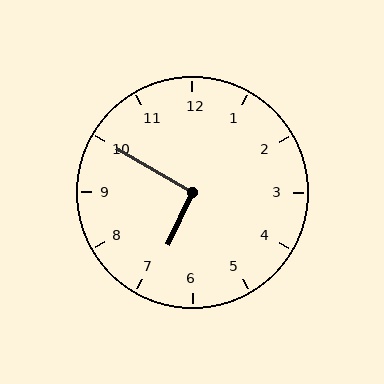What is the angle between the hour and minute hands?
Approximately 95 degrees.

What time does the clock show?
6:50.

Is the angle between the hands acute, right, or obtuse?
It is right.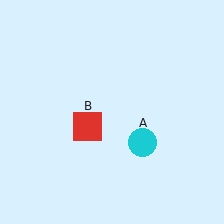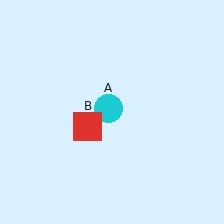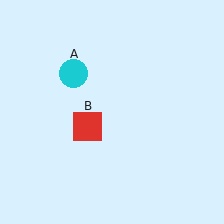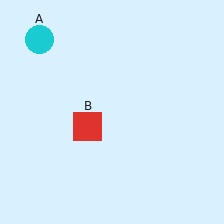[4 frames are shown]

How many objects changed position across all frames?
1 object changed position: cyan circle (object A).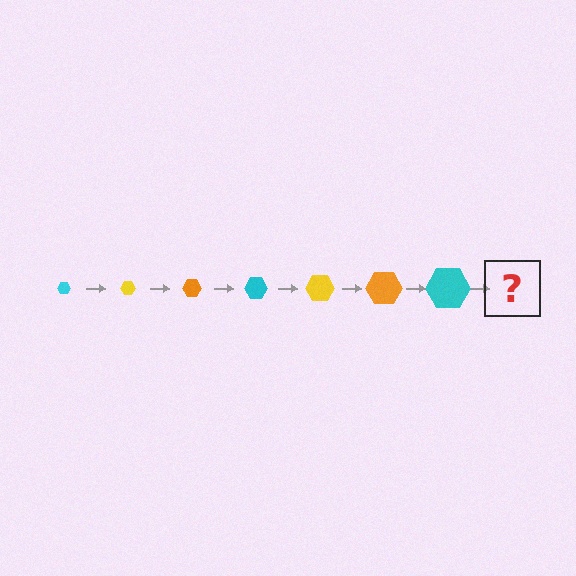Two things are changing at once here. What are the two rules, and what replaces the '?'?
The two rules are that the hexagon grows larger each step and the color cycles through cyan, yellow, and orange. The '?' should be a yellow hexagon, larger than the previous one.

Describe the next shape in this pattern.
It should be a yellow hexagon, larger than the previous one.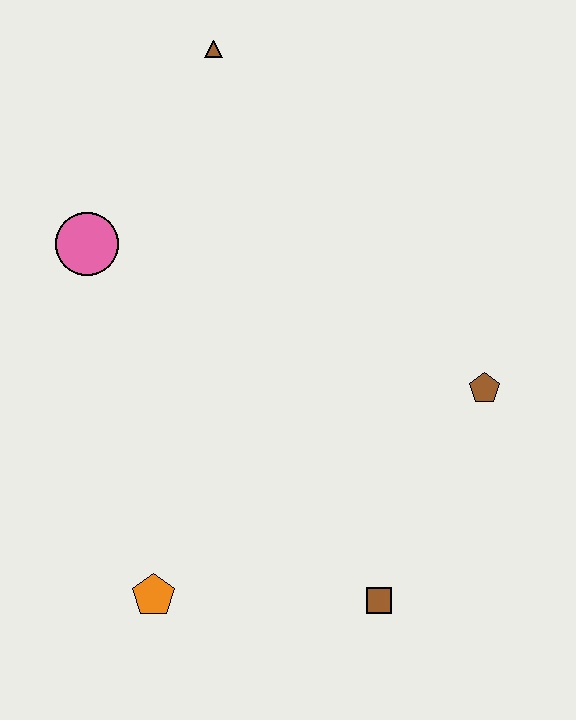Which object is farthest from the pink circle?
The brown square is farthest from the pink circle.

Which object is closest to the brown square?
The orange pentagon is closest to the brown square.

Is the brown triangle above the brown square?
Yes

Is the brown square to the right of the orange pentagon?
Yes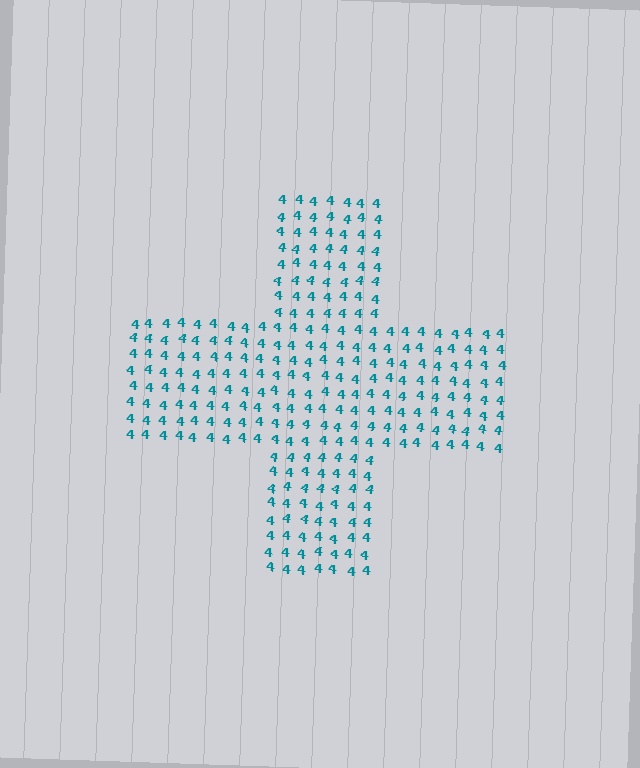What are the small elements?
The small elements are digit 4's.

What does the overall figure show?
The overall figure shows a cross.